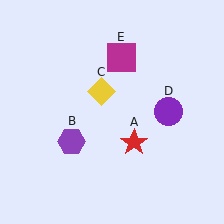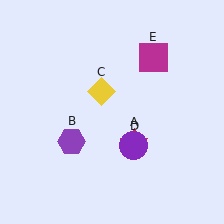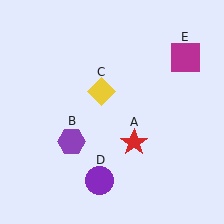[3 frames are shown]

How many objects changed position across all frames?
2 objects changed position: purple circle (object D), magenta square (object E).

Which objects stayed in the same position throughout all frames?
Red star (object A) and purple hexagon (object B) and yellow diamond (object C) remained stationary.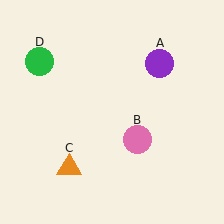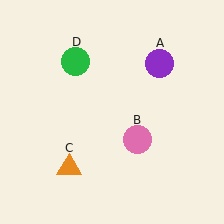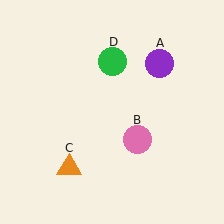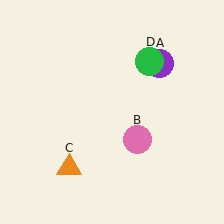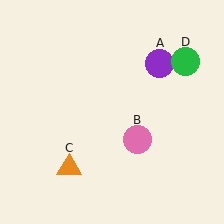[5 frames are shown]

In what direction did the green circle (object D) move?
The green circle (object D) moved right.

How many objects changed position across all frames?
1 object changed position: green circle (object D).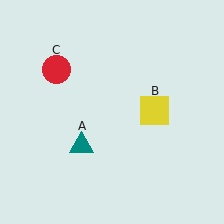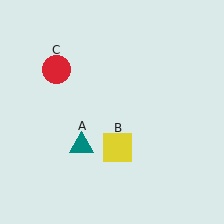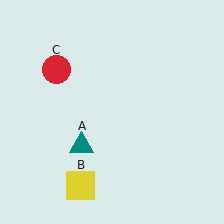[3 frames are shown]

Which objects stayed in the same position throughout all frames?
Teal triangle (object A) and red circle (object C) remained stationary.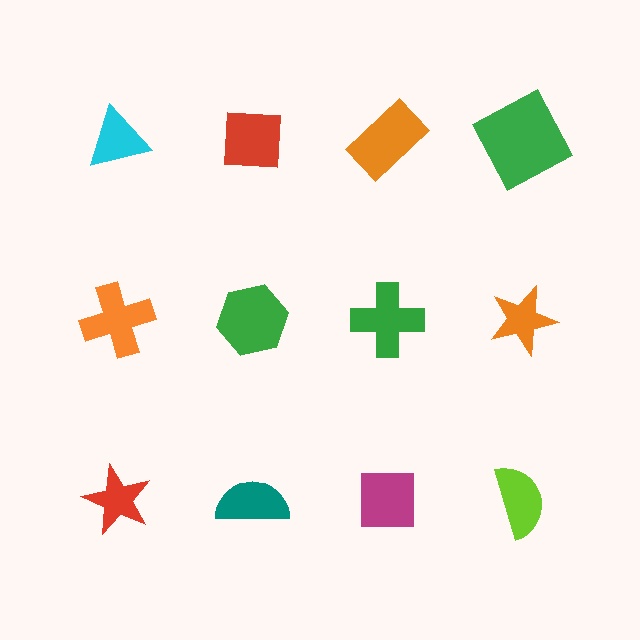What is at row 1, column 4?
A green square.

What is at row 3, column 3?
A magenta square.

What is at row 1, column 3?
An orange rectangle.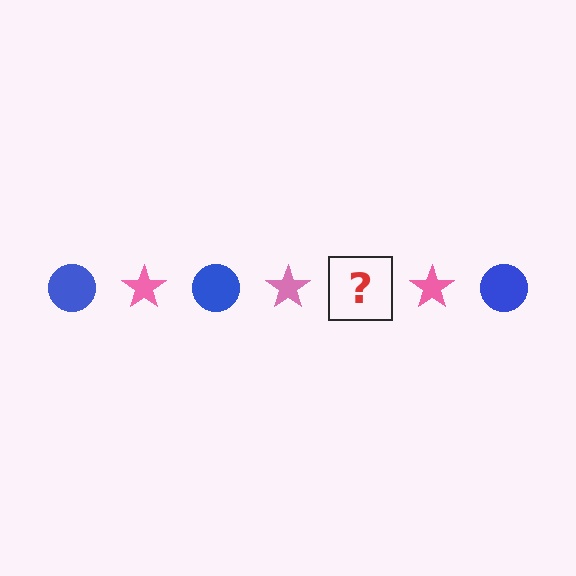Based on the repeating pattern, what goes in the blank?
The blank should be a blue circle.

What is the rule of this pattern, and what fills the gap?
The rule is that the pattern alternates between blue circle and pink star. The gap should be filled with a blue circle.